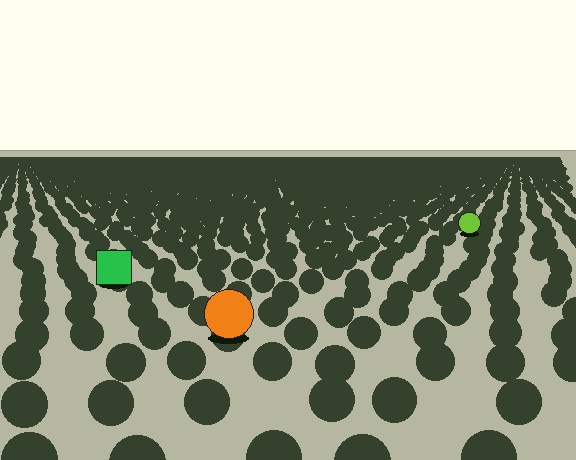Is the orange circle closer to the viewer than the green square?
Yes. The orange circle is closer — you can tell from the texture gradient: the ground texture is coarser near it.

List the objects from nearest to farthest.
From nearest to farthest: the orange circle, the green square, the lime circle.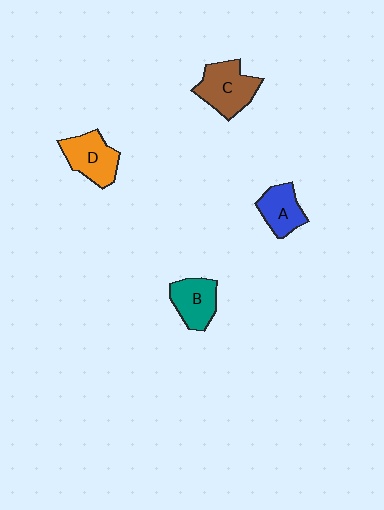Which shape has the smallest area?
Shape A (blue).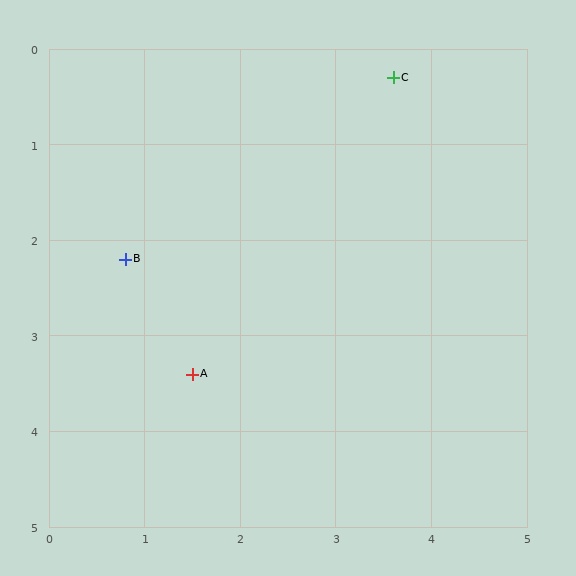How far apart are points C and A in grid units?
Points C and A are about 3.7 grid units apart.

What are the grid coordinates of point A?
Point A is at approximately (1.5, 3.4).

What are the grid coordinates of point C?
Point C is at approximately (3.6, 0.3).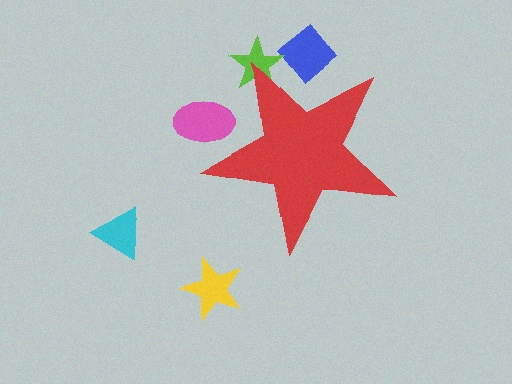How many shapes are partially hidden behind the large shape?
3 shapes are partially hidden.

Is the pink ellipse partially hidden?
Yes, the pink ellipse is partially hidden behind the red star.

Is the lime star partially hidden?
Yes, the lime star is partially hidden behind the red star.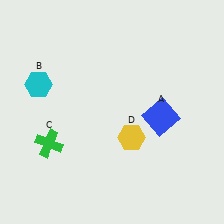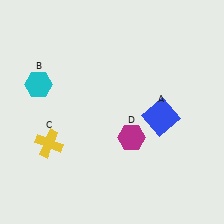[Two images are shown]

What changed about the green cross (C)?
In Image 1, C is green. In Image 2, it changed to yellow.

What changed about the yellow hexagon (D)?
In Image 1, D is yellow. In Image 2, it changed to magenta.